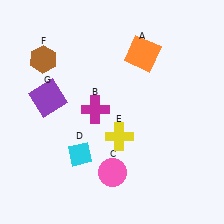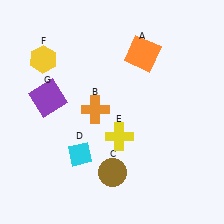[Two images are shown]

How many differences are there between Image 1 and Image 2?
There are 3 differences between the two images.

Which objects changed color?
B changed from magenta to orange. C changed from pink to brown. F changed from brown to yellow.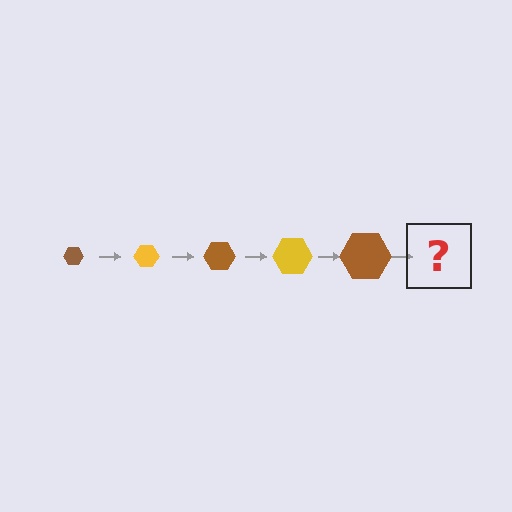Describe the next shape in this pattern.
It should be a yellow hexagon, larger than the previous one.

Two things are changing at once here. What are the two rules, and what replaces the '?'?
The two rules are that the hexagon grows larger each step and the color cycles through brown and yellow. The '?' should be a yellow hexagon, larger than the previous one.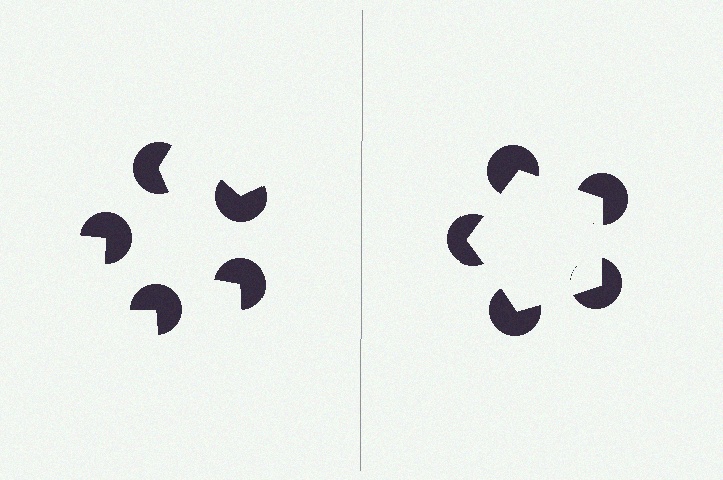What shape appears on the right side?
An illusory pentagon.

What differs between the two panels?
The pac-man discs are positioned identically on both sides; only the wedge orientations differ. On the right they align to a pentagon; on the left they are misaligned.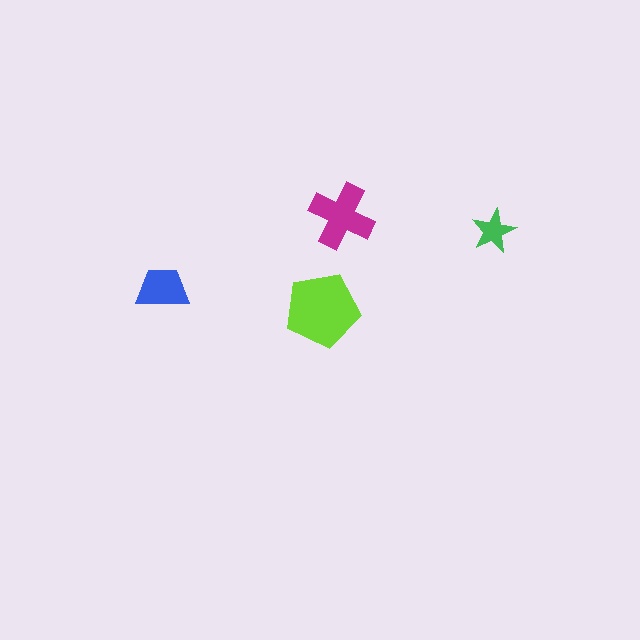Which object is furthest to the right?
The green star is rightmost.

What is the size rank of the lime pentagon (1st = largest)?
1st.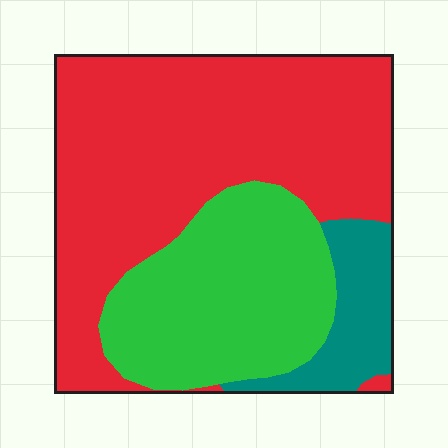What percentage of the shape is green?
Green takes up between a sixth and a third of the shape.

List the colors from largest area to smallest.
From largest to smallest: red, green, teal.